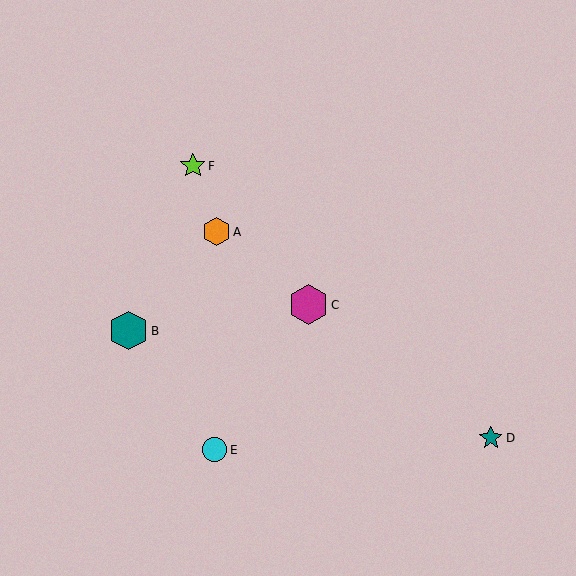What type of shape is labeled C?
Shape C is a magenta hexagon.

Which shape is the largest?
The magenta hexagon (labeled C) is the largest.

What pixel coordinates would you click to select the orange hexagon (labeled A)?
Click at (216, 232) to select the orange hexagon A.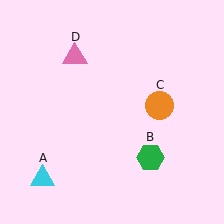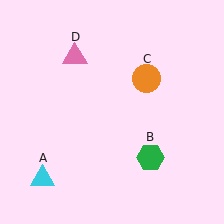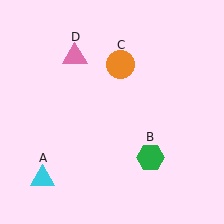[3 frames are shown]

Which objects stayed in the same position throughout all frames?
Cyan triangle (object A) and green hexagon (object B) and pink triangle (object D) remained stationary.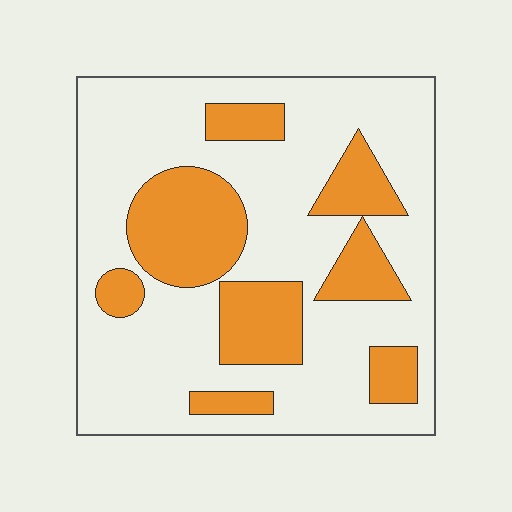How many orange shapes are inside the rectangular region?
8.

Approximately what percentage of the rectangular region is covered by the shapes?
Approximately 30%.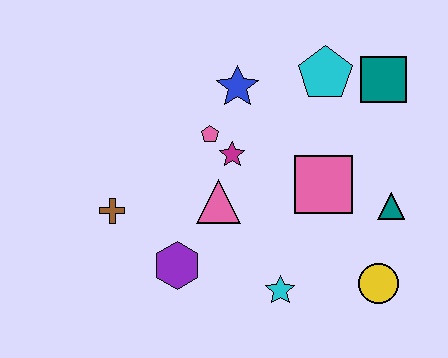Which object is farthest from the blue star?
The yellow circle is farthest from the blue star.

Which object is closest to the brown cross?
The purple hexagon is closest to the brown cross.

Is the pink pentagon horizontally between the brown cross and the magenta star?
Yes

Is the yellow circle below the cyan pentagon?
Yes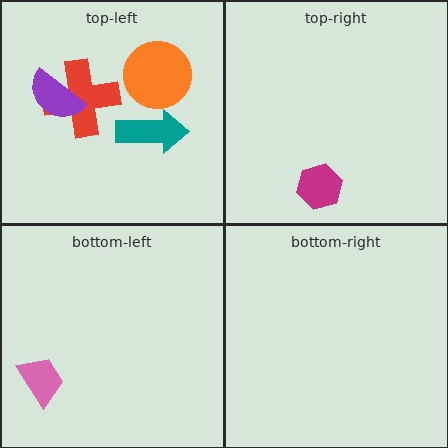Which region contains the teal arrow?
The top-left region.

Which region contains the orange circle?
The top-left region.